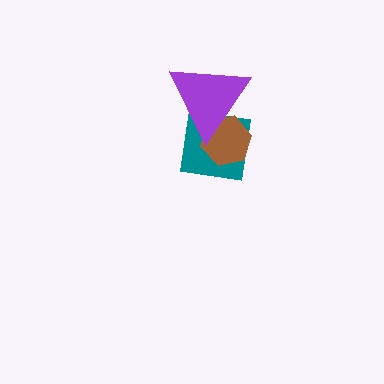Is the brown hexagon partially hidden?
Yes, it is partially covered by another shape.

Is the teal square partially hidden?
Yes, it is partially covered by another shape.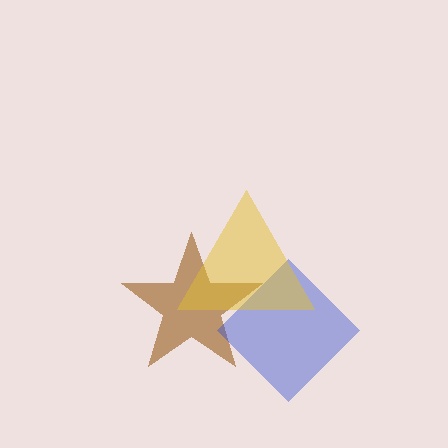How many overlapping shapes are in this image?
There are 3 overlapping shapes in the image.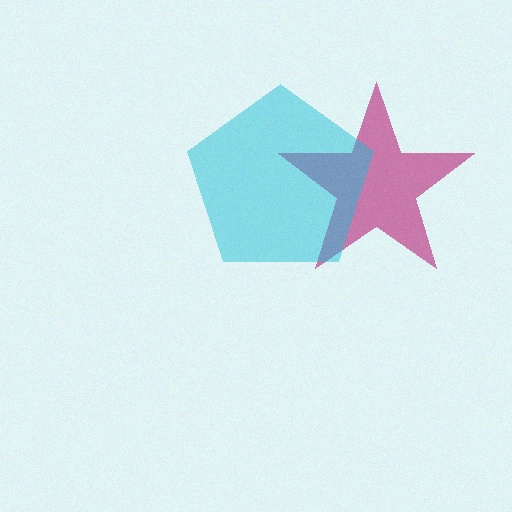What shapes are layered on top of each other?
The layered shapes are: a magenta star, a cyan pentagon.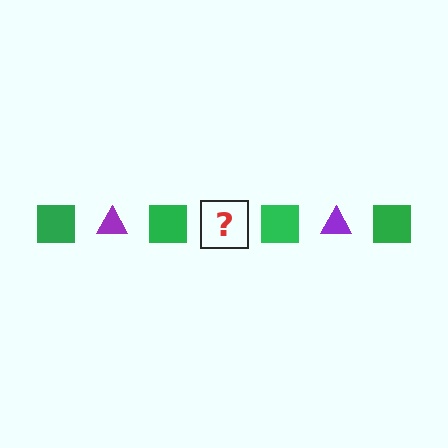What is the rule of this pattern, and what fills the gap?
The rule is that the pattern alternates between green square and purple triangle. The gap should be filled with a purple triangle.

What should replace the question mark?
The question mark should be replaced with a purple triangle.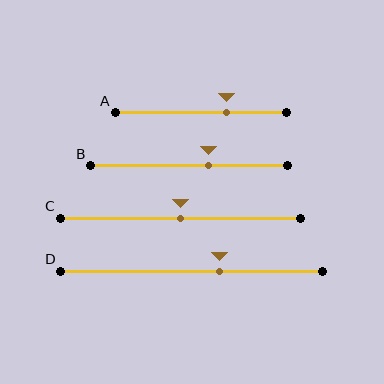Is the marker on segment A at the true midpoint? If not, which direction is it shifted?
No, the marker on segment A is shifted to the right by about 15% of the segment length.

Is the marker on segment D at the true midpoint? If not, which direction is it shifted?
No, the marker on segment D is shifted to the right by about 11% of the segment length.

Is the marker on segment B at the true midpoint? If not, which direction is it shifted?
No, the marker on segment B is shifted to the right by about 10% of the segment length.